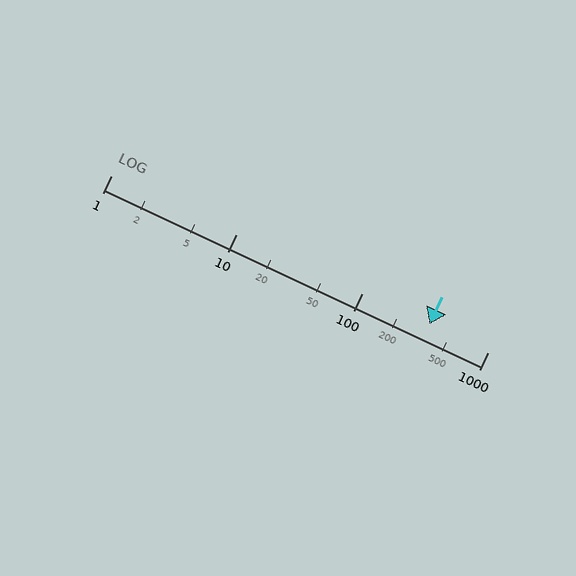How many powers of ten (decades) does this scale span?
The scale spans 3 decades, from 1 to 1000.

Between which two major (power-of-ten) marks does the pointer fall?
The pointer is between 100 and 1000.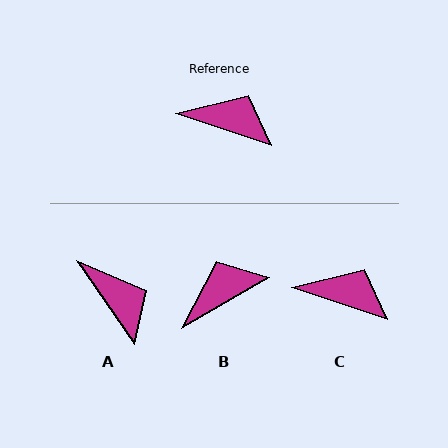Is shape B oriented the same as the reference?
No, it is off by about 49 degrees.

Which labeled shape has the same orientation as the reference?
C.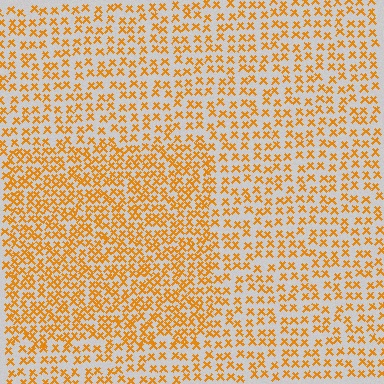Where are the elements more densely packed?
The elements are more densely packed inside the rectangle boundary.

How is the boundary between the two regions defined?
The boundary is defined by a change in element density (approximately 1.7x ratio). All elements are the same color, size, and shape.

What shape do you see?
I see a rectangle.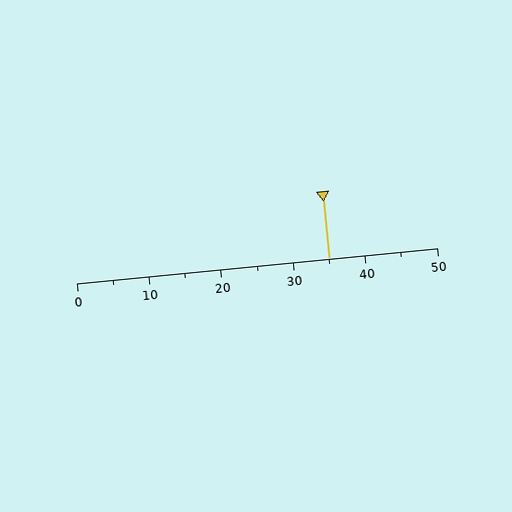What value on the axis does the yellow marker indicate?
The marker indicates approximately 35.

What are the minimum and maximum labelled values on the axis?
The axis runs from 0 to 50.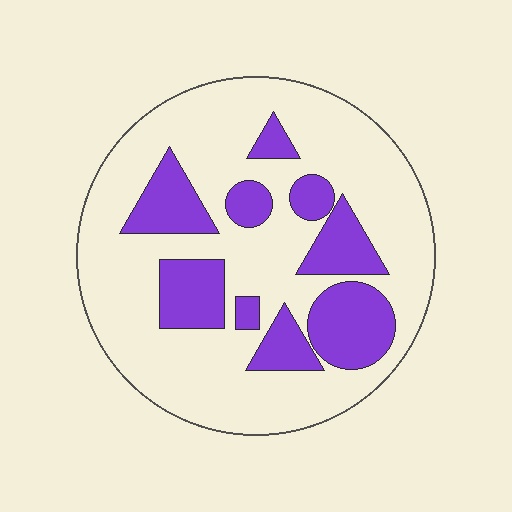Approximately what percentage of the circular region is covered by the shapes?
Approximately 25%.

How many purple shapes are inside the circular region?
9.